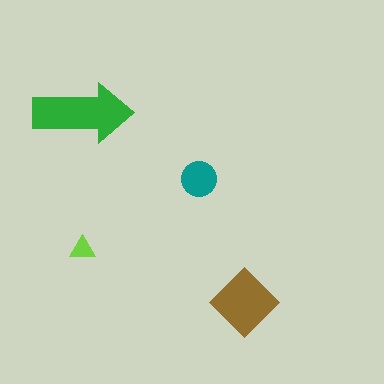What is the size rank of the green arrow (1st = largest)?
1st.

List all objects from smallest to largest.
The lime triangle, the teal circle, the brown diamond, the green arrow.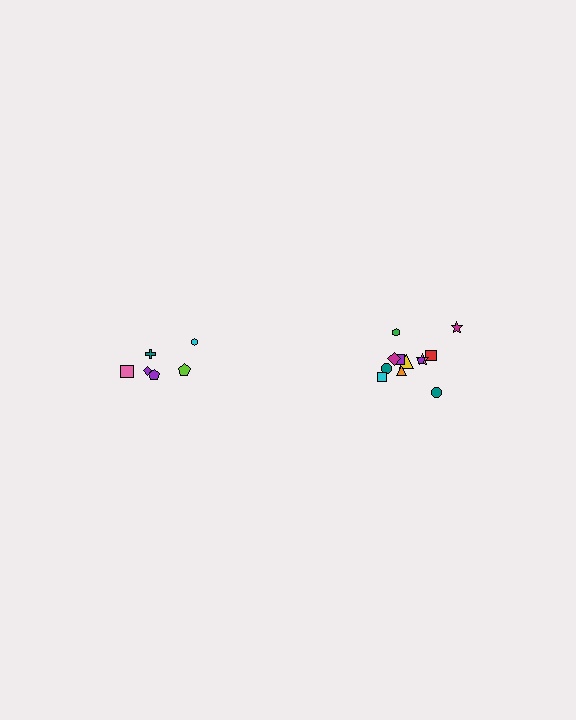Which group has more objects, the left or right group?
The right group.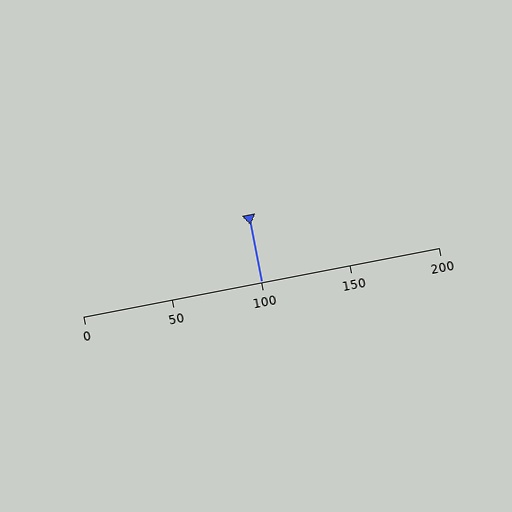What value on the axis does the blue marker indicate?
The marker indicates approximately 100.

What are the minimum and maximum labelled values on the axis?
The axis runs from 0 to 200.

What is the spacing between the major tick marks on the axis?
The major ticks are spaced 50 apart.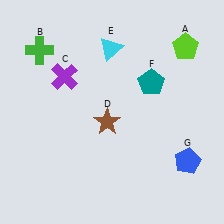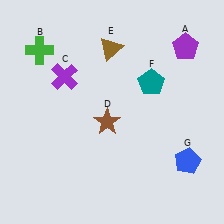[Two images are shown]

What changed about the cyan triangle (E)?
In Image 1, E is cyan. In Image 2, it changed to brown.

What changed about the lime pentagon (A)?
In Image 1, A is lime. In Image 2, it changed to purple.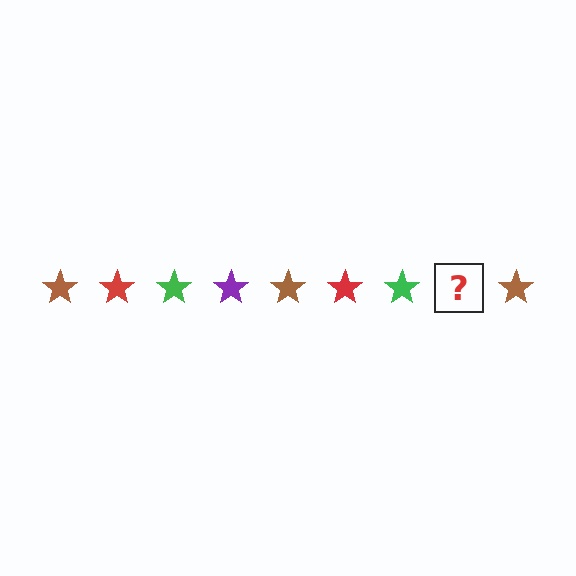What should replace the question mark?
The question mark should be replaced with a purple star.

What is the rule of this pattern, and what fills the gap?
The rule is that the pattern cycles through brown, red, green, purple stars. The gap should be filled with a purple star.